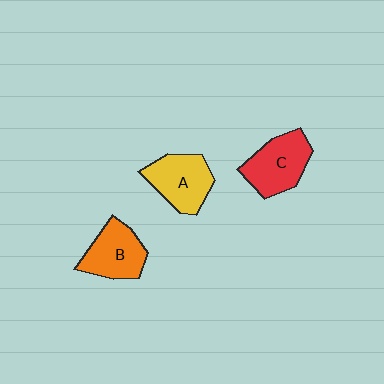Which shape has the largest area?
Shape C (red).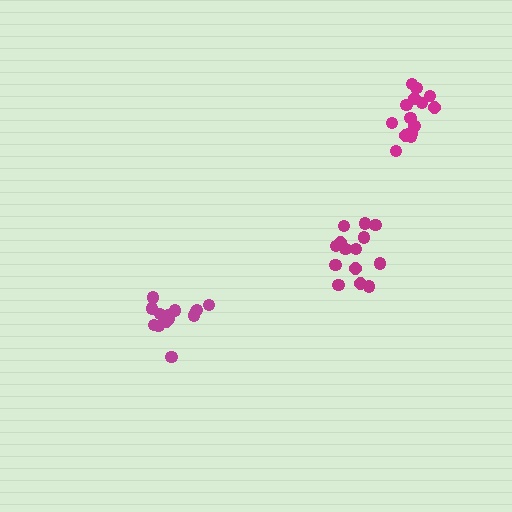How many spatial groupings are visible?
There are 3 spatial groupings.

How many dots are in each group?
Group 1: 14 dots, Group 2: 14 dots, Group 3: 15 dots (43 total).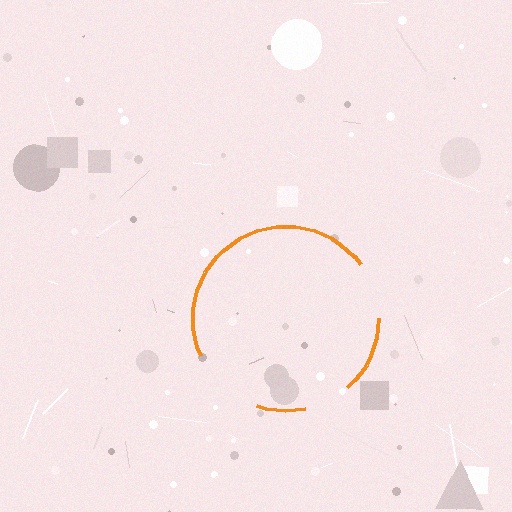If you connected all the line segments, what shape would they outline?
They would outline a circle.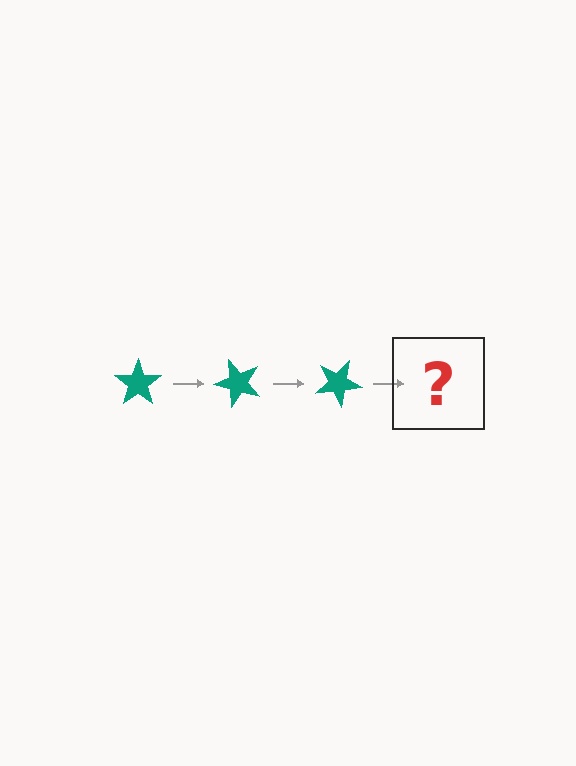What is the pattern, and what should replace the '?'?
The pattern is that the star rotates 50 degrees each step. The '?' should be a teal star rotated 150 degrees.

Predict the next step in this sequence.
The next step is a teal star rotated 150 degrees.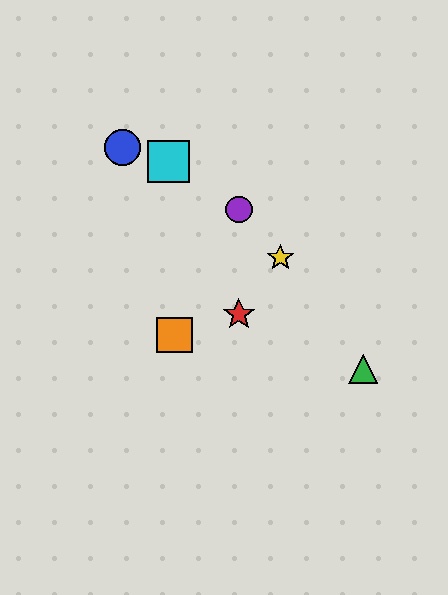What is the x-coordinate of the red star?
The red star is at x≈239.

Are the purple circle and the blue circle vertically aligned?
No, the purple circle is at x≈239 and the blue circle is at x≈122.